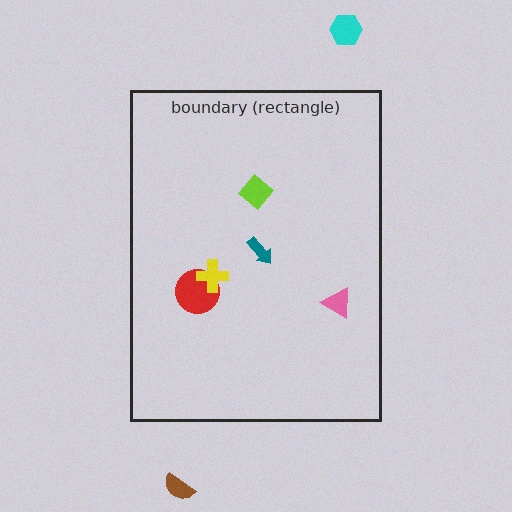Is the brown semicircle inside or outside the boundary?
Outside.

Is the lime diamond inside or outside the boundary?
Inside.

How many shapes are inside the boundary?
5 inside, 2 outside.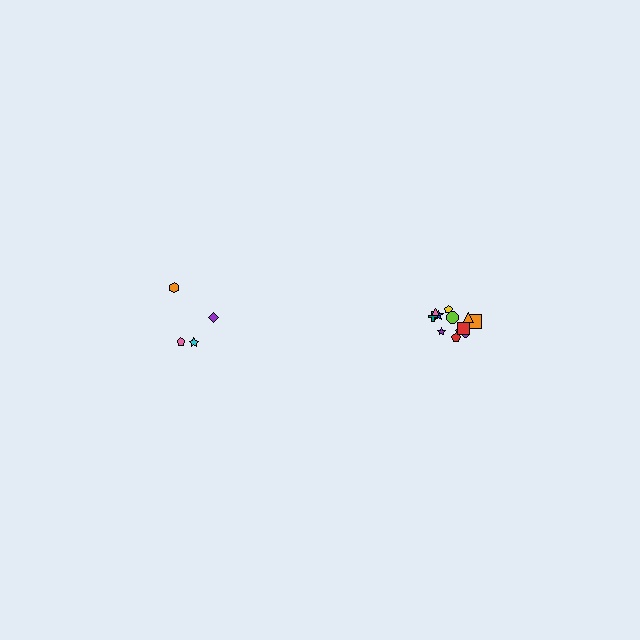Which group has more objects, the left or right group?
The right group.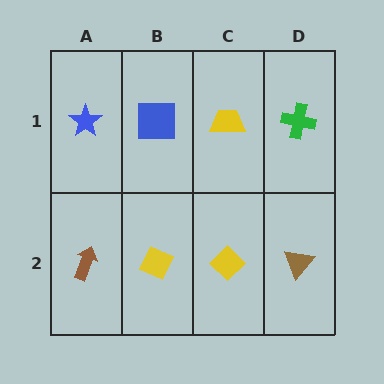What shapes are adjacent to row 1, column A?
A brown arrow (row 2, column A), a blue square (row 1, column B).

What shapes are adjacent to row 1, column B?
A yellow diamond (row 2, column B), a blue star (row 1, column A), a yellow trapezoid (row 1, column C).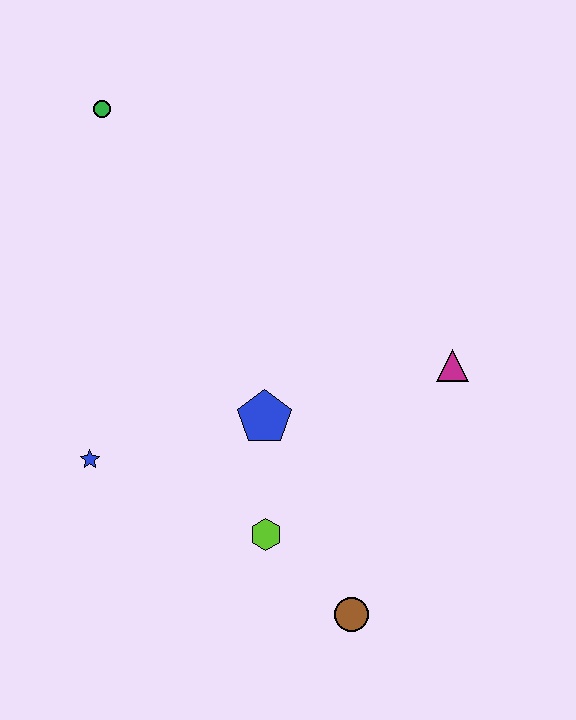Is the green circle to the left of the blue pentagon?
Yes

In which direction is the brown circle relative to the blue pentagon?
The brown circle is below the blue pentagon.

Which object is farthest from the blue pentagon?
The green circle is farthest from the blue pentagon.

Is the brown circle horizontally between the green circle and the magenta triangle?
Yes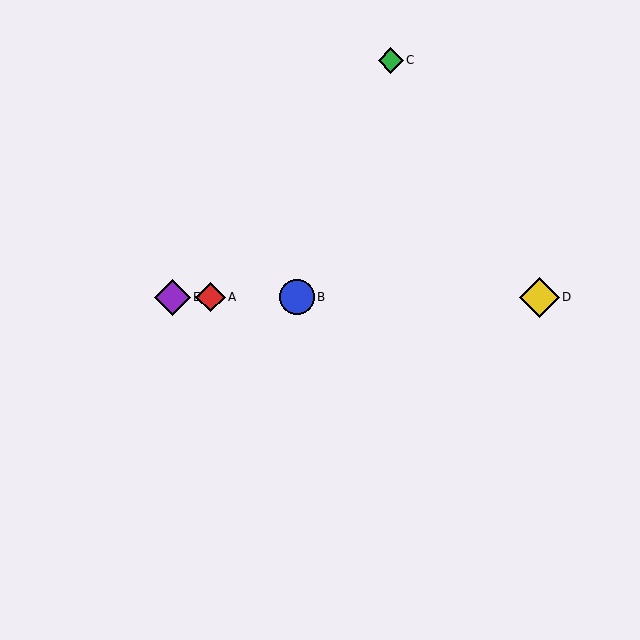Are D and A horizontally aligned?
Yes, both are at y≈297.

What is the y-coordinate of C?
Object C is at y≈61.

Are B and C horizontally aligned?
No, B is at y≈297 and C is at y≈61.